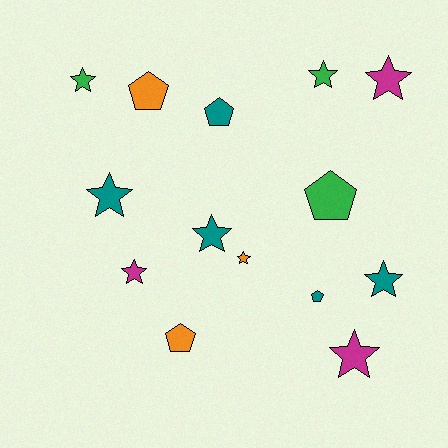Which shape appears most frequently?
Star, with 9 objects.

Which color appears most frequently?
Teal, with 5 objects.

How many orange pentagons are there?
There are 2 orange pentagons.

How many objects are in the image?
There are 14 objects.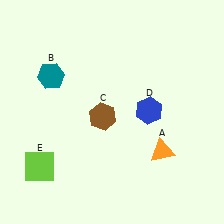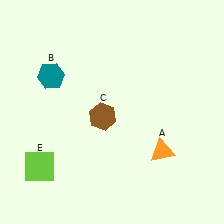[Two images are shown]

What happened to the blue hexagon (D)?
The blue hexagon (D) was removed in Image 2. It was in the top-right area of Image 1.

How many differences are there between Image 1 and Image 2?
There is 1 difference between the two images.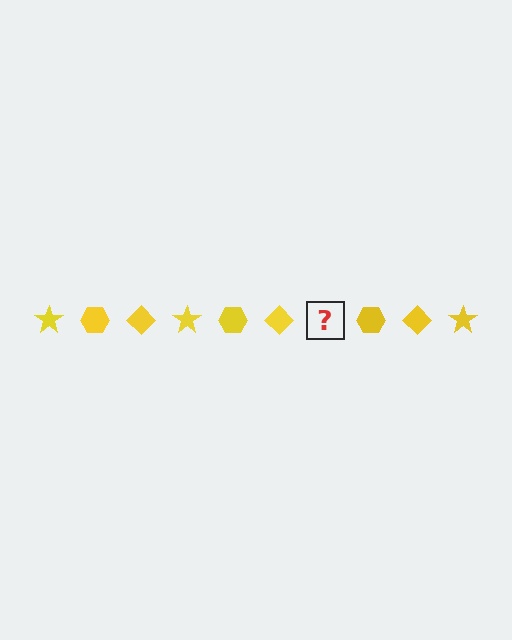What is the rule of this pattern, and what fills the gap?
The rule is that the pattern cycles through star, hexagon, diamond shapes in yellow. The gap should be filled with a yellow star.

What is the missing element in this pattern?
The missing element is a yellow star.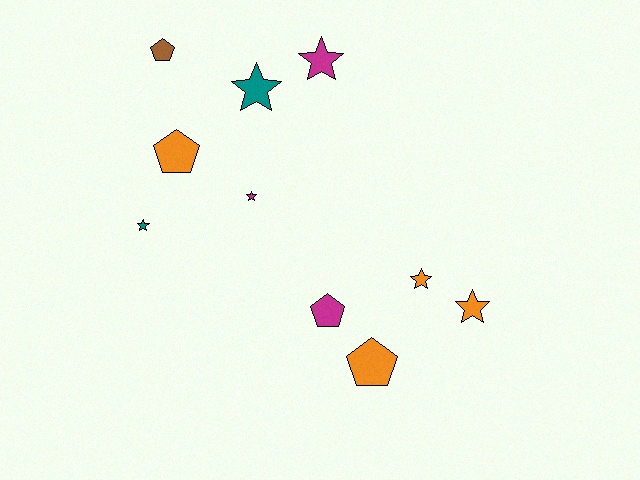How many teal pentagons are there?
There are no teal pentagons.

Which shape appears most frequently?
Star, with 6 objects.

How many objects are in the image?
There are 10 objects.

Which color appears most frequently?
Orange, with 4 objects.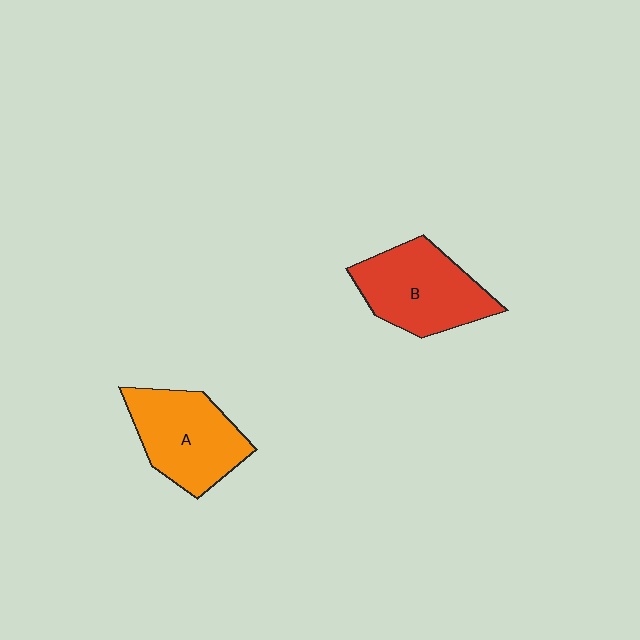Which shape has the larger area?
Shape B (red).